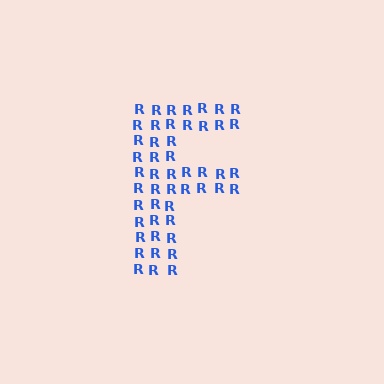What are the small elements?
The small elements are letter R's.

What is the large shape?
The large shape is the letter F.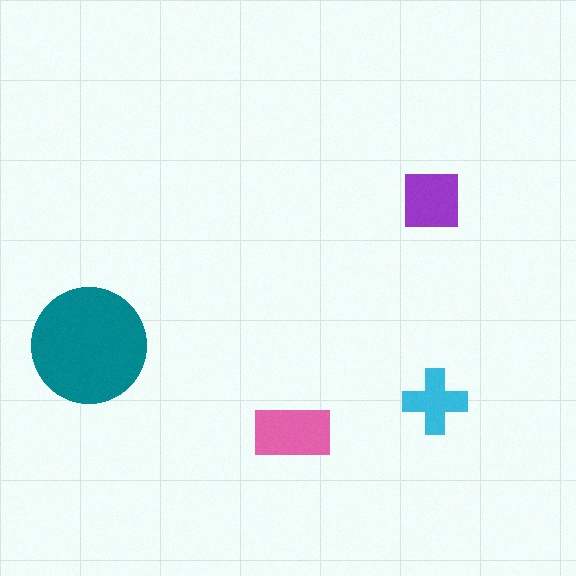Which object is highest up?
The purple square is topmost.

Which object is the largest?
The teal circle.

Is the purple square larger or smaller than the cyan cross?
Larger.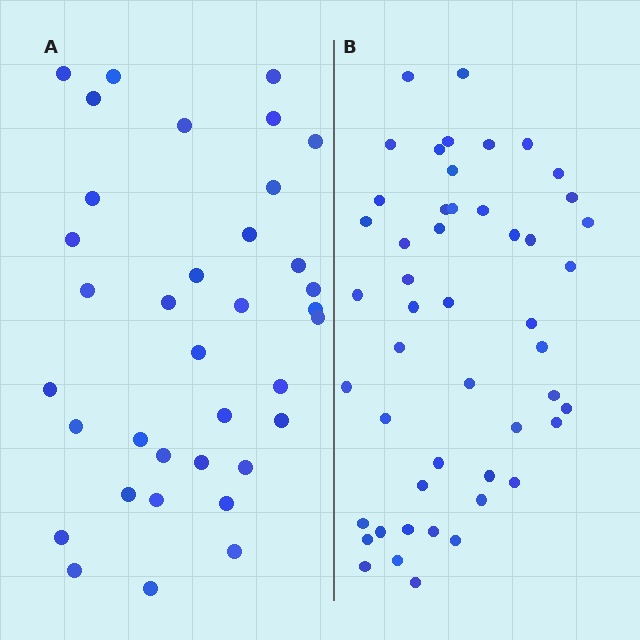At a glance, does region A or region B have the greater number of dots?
Region B (the right region) has more dots.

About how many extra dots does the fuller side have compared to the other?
Region B has approximately 15 more dots than region A.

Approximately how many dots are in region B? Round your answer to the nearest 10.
About 50 dots. (The exact count is 49, which rounds to 50.)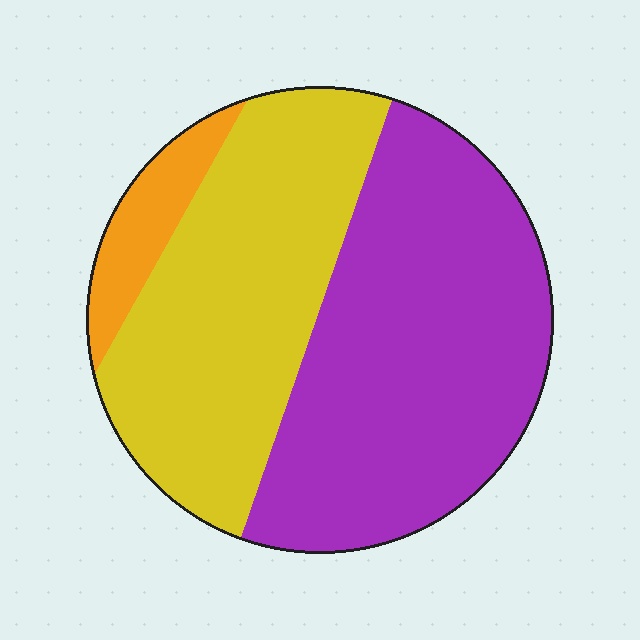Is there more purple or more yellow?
Purple.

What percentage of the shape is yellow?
Yellow covers about 40% of the shape.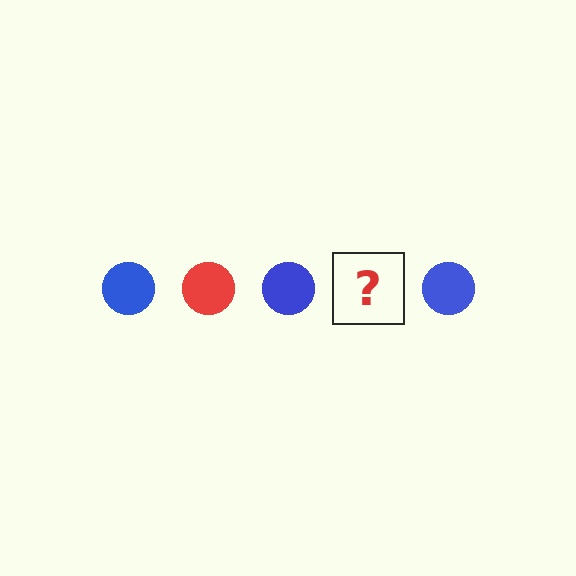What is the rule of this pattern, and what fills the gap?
The rule is that the pattern cycles through blue, red circles. The gap should be filled with a red circle.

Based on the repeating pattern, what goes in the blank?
The blank should be a red circle.